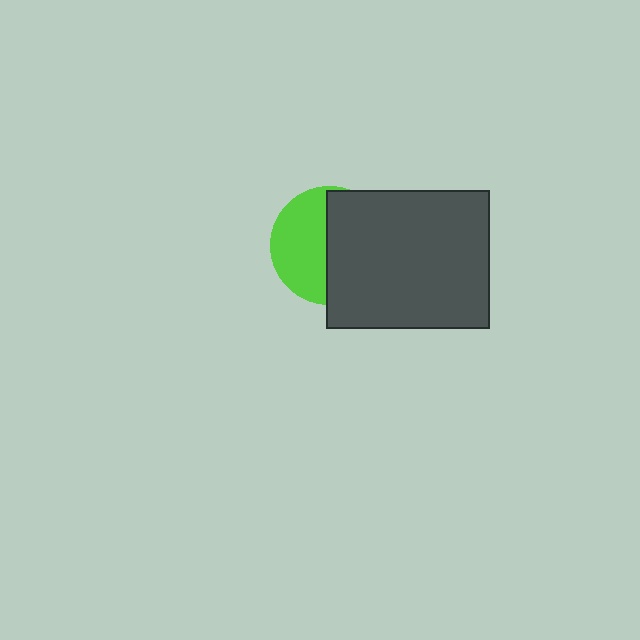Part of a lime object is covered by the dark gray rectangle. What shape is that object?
It is a circle.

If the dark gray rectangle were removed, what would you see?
You would see the complete lime circle.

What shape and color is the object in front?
The object in front is a dark gray rectangle.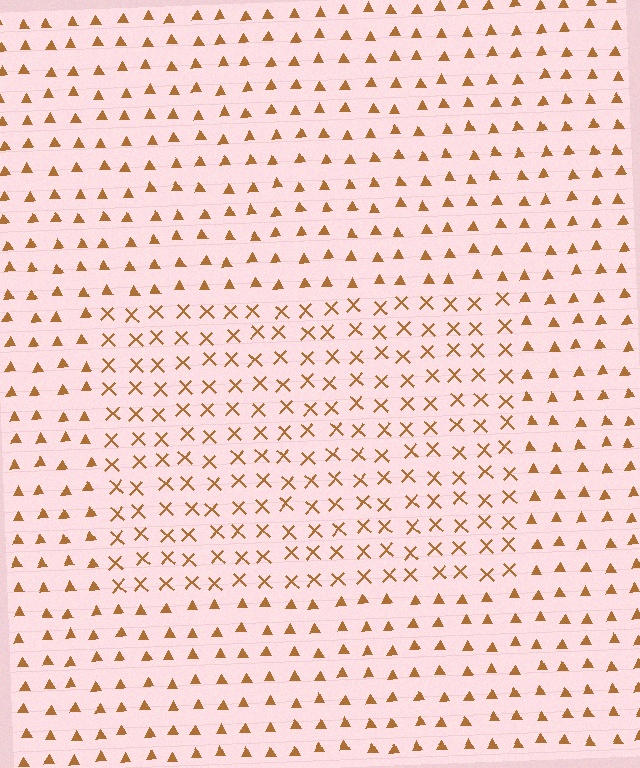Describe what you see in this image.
The image is filled with small brown elements arranged in a uniform grid. A rectangle-shaped region contains X marks, while the surrounding area contains triangles. The boundary is defined purely by the change in element shape.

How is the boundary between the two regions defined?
The boundary is defined by a change in element shape: X marks inside vs. triangles outside. All elements share the same color and spacing.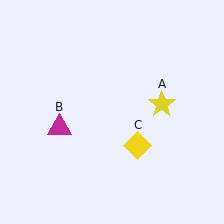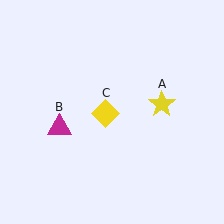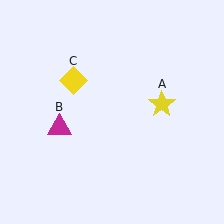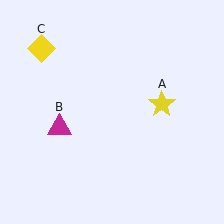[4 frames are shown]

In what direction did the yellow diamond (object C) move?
The yellow diamond (object C) moved up and to the left.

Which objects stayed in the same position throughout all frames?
Yellow star (object A) and magenta triangle (object B) remained stationary.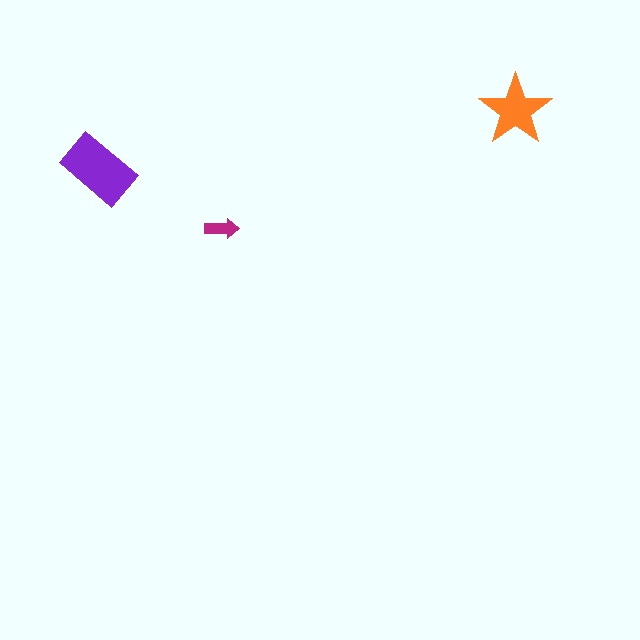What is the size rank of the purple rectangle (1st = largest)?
1st.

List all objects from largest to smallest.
The purple rectangle, the orange star, the magenta arrow.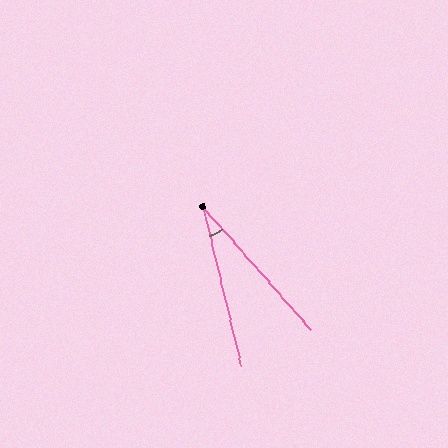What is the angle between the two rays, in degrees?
Approximately 27 degrees.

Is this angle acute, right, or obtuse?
It is acute.